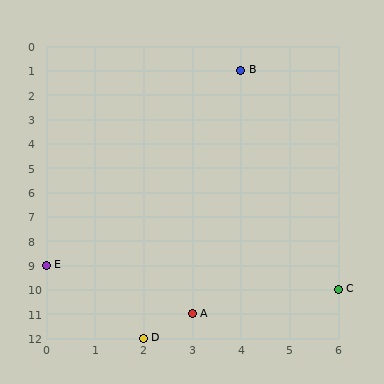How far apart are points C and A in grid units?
Points C and A are 3 columns and 1 row apart (about 3.2 grid units diagonally).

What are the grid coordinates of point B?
Point B is at grid coordinates (4, 1).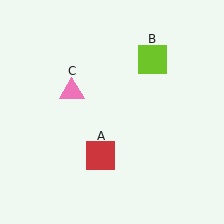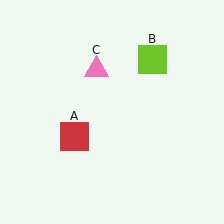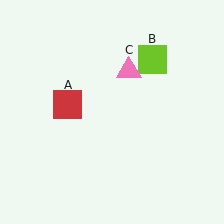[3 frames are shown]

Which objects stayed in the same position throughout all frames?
Lime square (object B) remained stationary.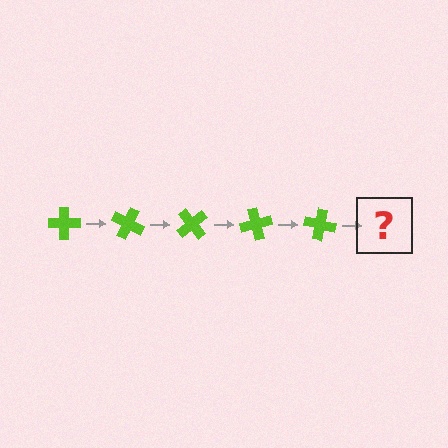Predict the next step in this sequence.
The next step is a lime cross rotated 125 degrees.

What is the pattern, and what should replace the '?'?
The pattern is that the cross rotates 25 degrees each step. The '?' should be a lime cross rotated 125 degrees.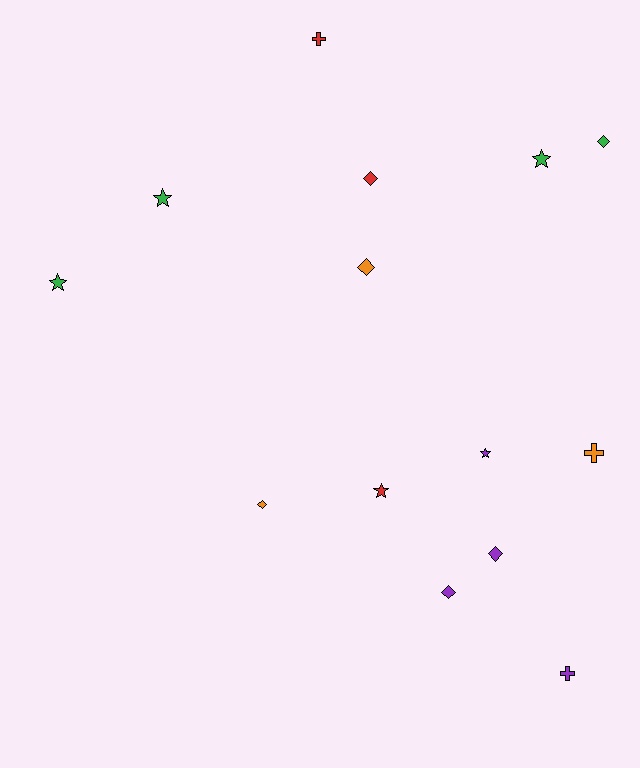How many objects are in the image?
There are 14 objects.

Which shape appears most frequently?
Diamond, with 6 objects.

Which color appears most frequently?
Green, with 4 objects.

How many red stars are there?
There is 1 red star.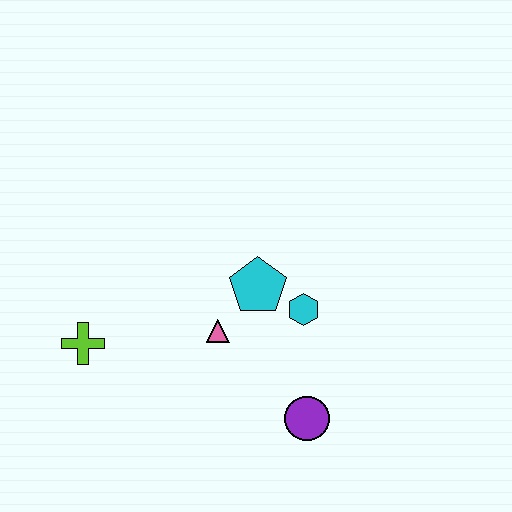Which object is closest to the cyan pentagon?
The cyan hexagon is closest to the cyan pentagon.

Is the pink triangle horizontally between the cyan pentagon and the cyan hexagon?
No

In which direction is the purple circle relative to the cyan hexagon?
The purple circle is below the cyan hexagon.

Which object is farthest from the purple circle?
The lime cross is farthest from the purple circle.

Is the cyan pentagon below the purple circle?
No